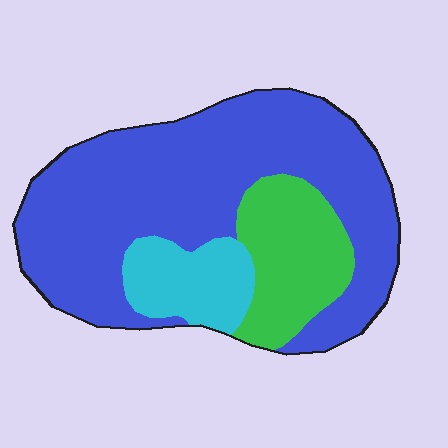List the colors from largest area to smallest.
From largest to smallest: blue, green, cyan.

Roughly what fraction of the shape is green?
Green covers 19% of the shape.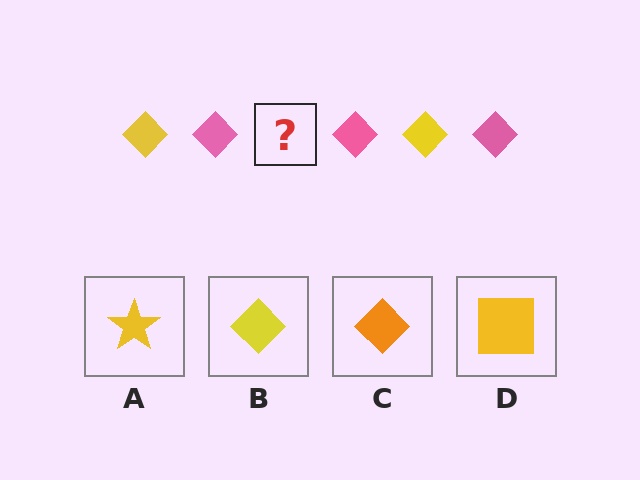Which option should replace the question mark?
Option B.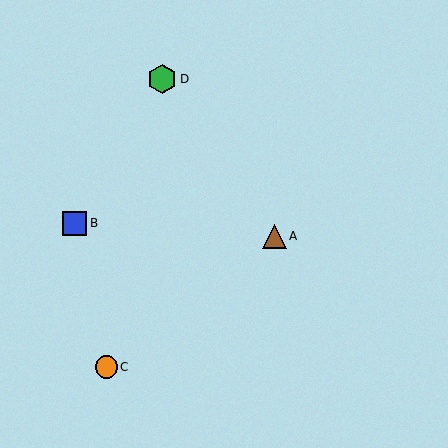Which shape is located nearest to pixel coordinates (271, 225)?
The brown triangle (labeled A) at (274, 236) is nearest to that location.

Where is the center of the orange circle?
The center of the orange circle is at (106, 367).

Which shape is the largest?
The green hexagon (labeled D) is the largest.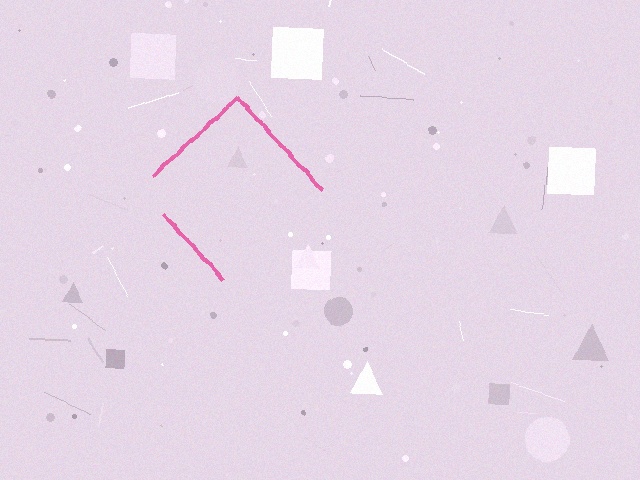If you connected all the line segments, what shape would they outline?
They would outline a diamond.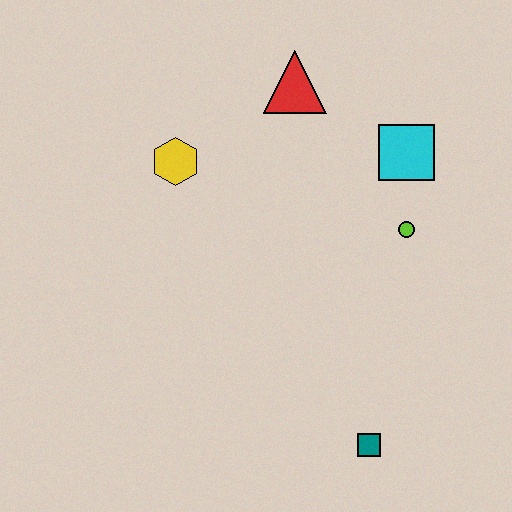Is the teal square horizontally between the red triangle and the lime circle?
Yes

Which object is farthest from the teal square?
The red triangle is farthest from the teal square.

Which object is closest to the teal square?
The lime circle is closest to the teal square.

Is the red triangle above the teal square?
Yes